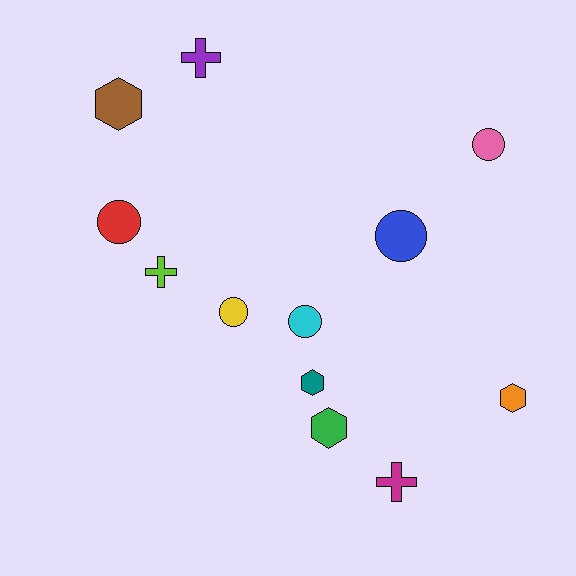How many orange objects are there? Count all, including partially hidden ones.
There is 1 orange object.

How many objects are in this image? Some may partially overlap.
There are 12 objects.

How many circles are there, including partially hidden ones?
There are 5 circles.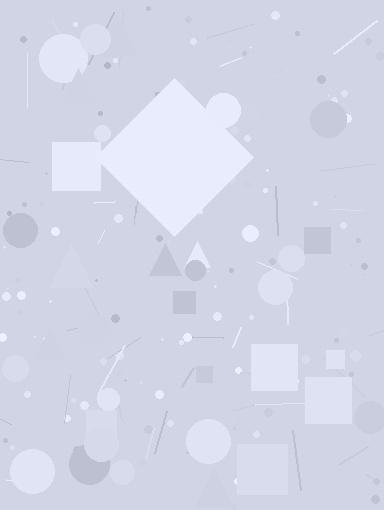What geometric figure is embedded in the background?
A diamond is embedded in the background.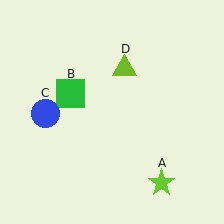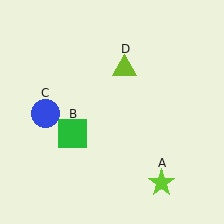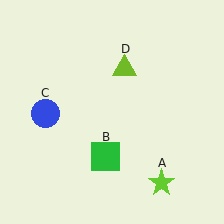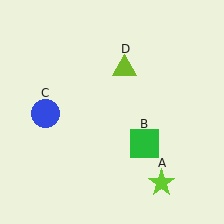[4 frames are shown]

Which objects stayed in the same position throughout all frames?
Lime star (object A) and blue circle (object C) and lime triangle (object D) remained stationary.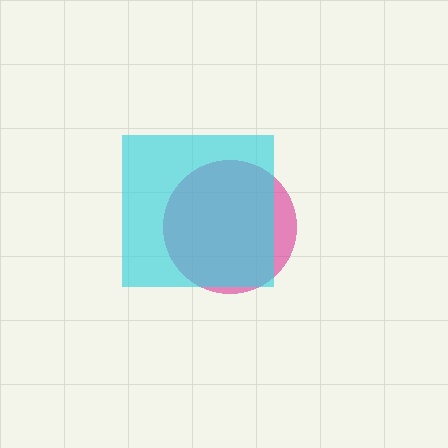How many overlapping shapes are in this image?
There are 2 overlapping shapes in the image.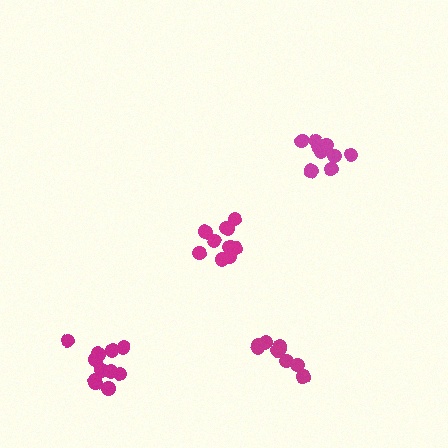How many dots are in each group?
Group 1: 9 dots, Group 2: 10 dots, Group 3: 9 dots, Group 4: 11 dots (39 total).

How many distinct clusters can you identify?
There are 4 distinct clusters.